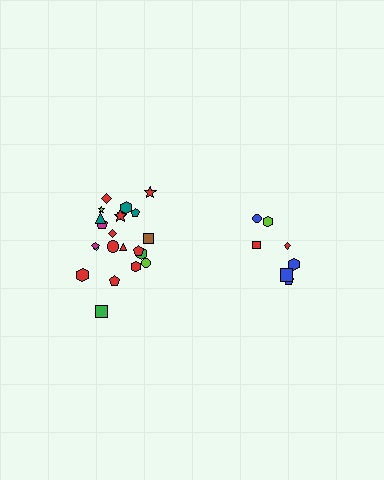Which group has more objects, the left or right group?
The left group.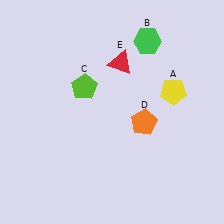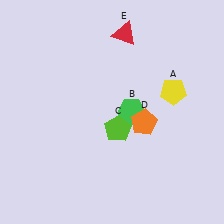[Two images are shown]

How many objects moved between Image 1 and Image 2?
3 objects moved between the two images.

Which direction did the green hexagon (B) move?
The green hexagon (B) moved down.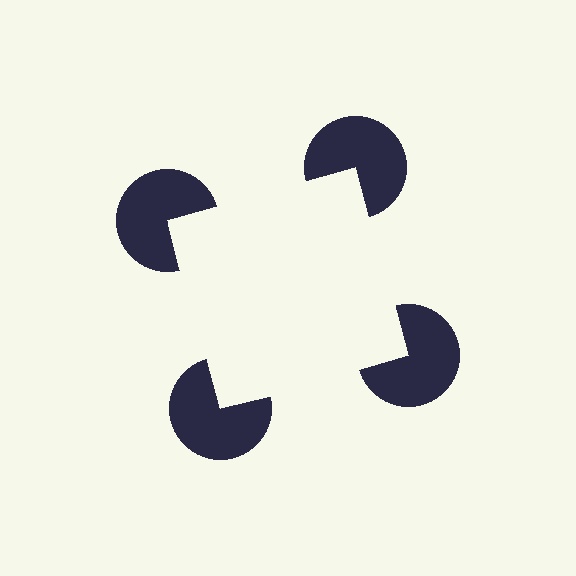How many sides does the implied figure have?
4 sides.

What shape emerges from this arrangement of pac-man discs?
An illusory square — its edges are inferred from the aligned wedge cuts in the pac-man discs, not physically drawn.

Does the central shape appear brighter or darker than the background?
It typically appears slightly brighter than the background, even though no actual brightness change is drawn.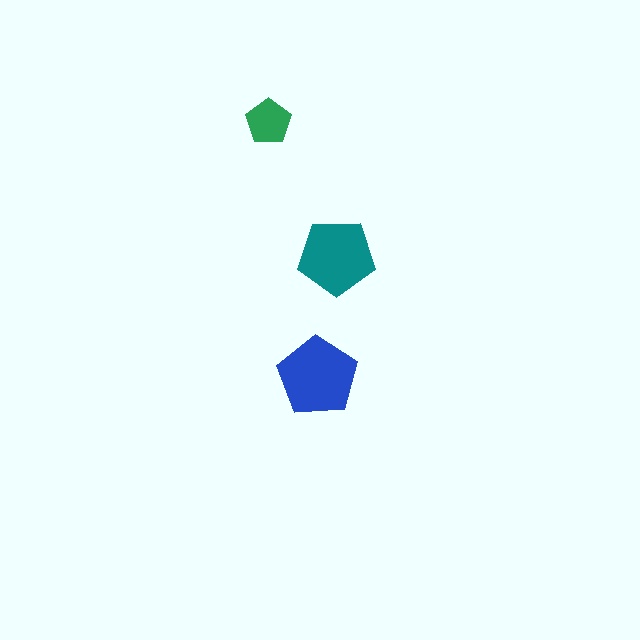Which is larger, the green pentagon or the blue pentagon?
The blue one.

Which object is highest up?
The green pentagon is topmost.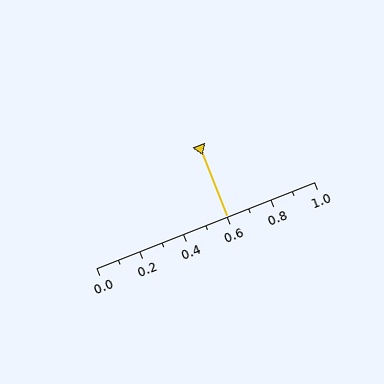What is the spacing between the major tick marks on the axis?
The major ticks are spaced 0.2 apart.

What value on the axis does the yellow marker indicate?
The marker indicates approximately 0.6.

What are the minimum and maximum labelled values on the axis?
The axis runs from 0.0 to 1.0.